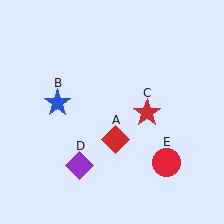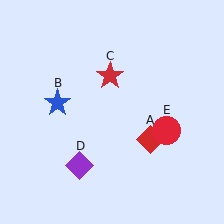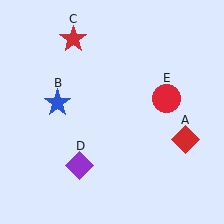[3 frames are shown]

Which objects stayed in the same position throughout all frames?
Blue star (object B) and purple diamond (object D) remained stationary.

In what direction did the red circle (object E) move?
The red circle (object E) moved up.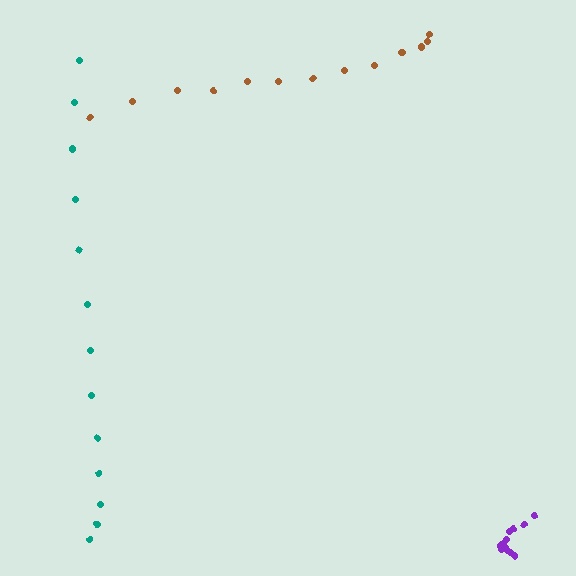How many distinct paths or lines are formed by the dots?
There are 3 distinct paths.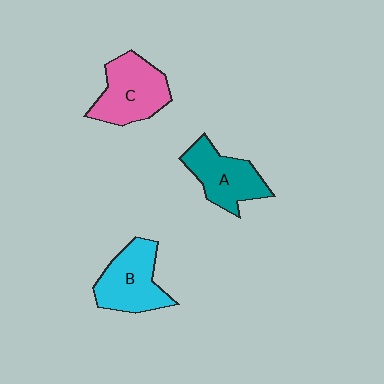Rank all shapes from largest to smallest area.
From largest to smallest: C (pink), B (cyan), A (teal).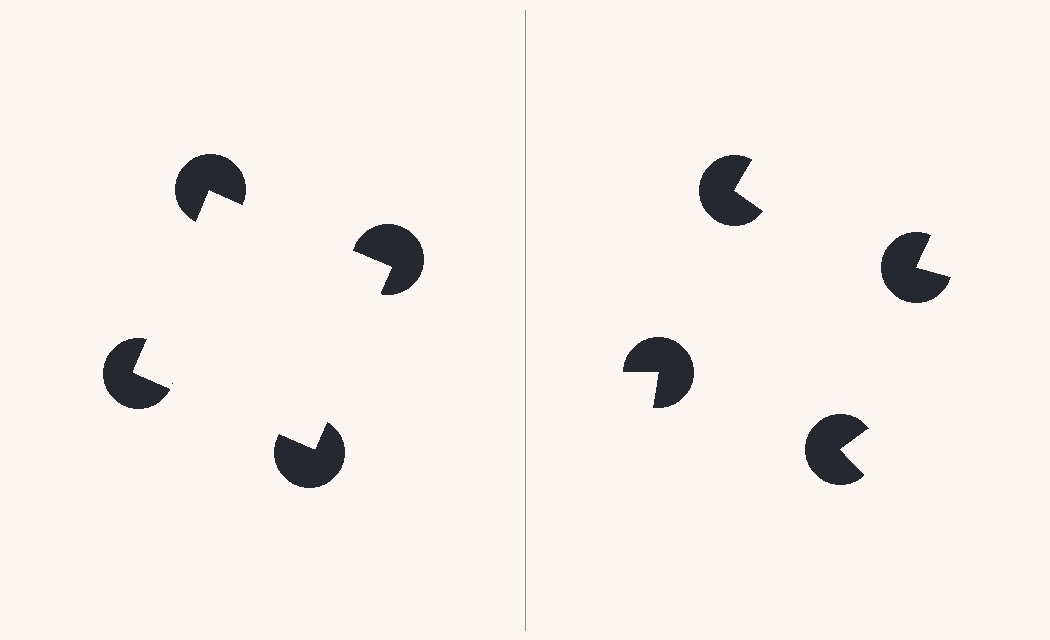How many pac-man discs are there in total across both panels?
8 — 4 on each side.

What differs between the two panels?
The pac-man discs are positioned identically on both sides; only the wedge orientations differ. On the left they align to a square; on the right they are misaligned.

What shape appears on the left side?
An illusory square.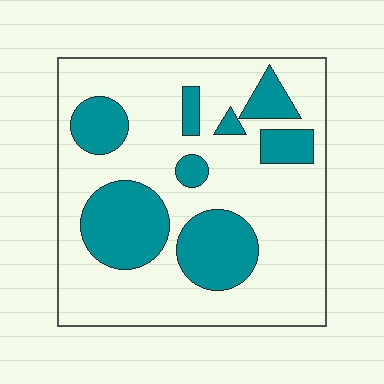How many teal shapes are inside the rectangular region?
8.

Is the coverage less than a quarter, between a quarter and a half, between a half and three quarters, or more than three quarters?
Between a quarter and a half.